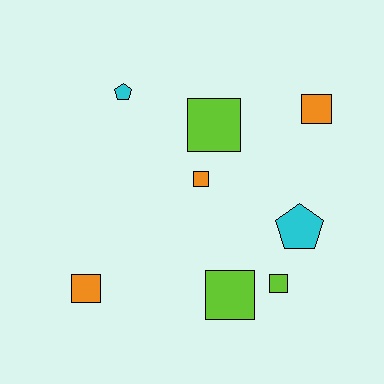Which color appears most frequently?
Lime, with 3 objects.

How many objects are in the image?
There are 8 objects.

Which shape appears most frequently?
Square, with 6 objects.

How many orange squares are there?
There are 3 orange squares.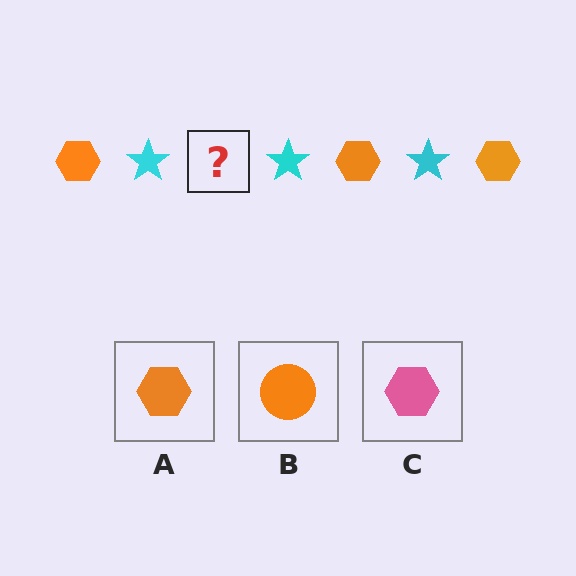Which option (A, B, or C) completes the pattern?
A.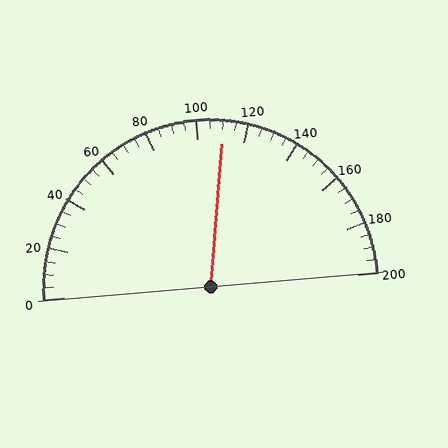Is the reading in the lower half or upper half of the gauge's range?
The reading is in the upper half of the range (0 to 200).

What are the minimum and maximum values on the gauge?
The gauge ranges from 0 to 200.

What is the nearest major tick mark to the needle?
The nearest major tick mark is 120.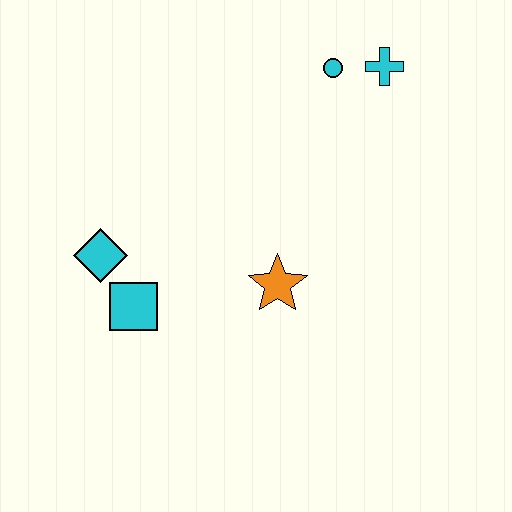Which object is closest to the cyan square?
The cyan diamond is closest to the cyan square.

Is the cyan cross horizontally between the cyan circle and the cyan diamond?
No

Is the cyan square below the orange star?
Yes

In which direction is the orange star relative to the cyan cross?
The orange star is below the cyan cross.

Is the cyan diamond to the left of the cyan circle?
Yes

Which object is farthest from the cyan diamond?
The cyan cross is farthest from the cyan diamond.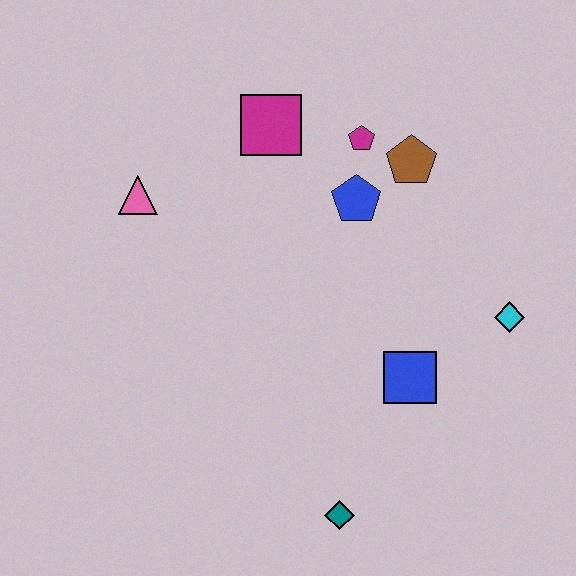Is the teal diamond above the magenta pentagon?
No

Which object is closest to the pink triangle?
The magenta square is closest to the pink triangle.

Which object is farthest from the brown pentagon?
The teal diamond is farthest from the brown pentagon.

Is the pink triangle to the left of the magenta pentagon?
Yes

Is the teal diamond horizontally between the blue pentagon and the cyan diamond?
No